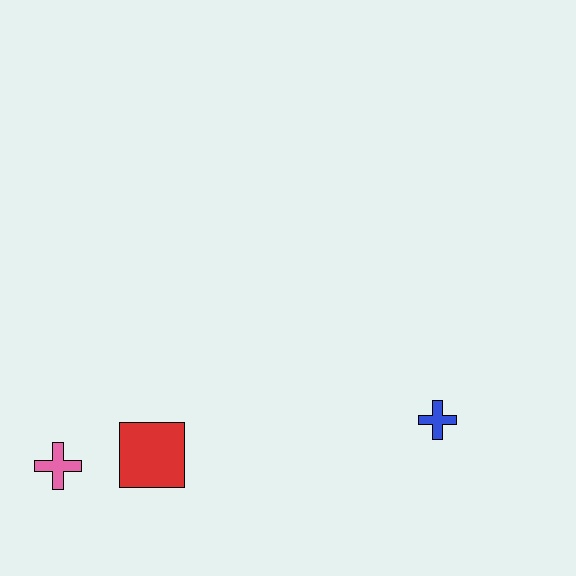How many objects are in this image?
There are 3 objects.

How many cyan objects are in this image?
There are no cyan objects.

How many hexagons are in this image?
There are no hexagons.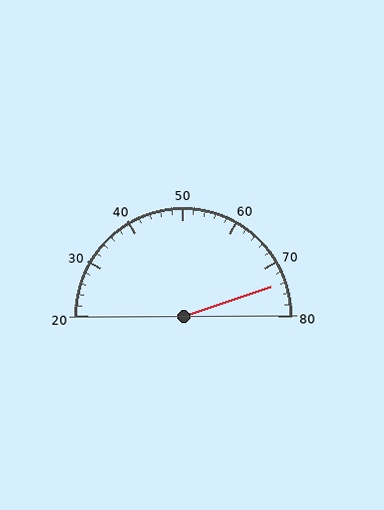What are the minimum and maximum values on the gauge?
The gauge ranges from 20 to 80.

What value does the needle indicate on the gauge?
The needle indicates approximately 74.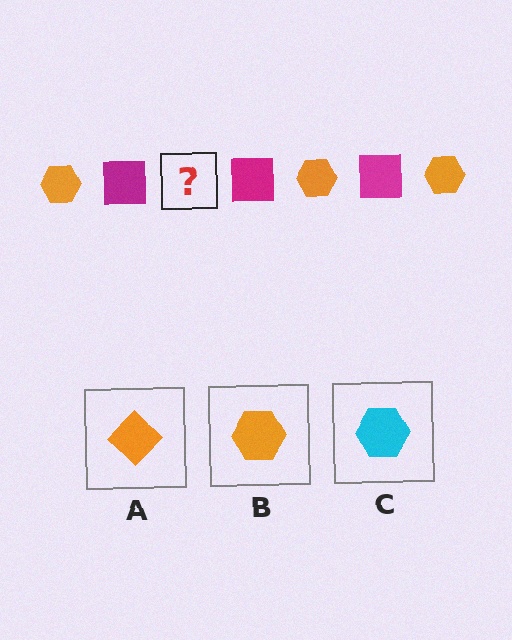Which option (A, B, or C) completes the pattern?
B.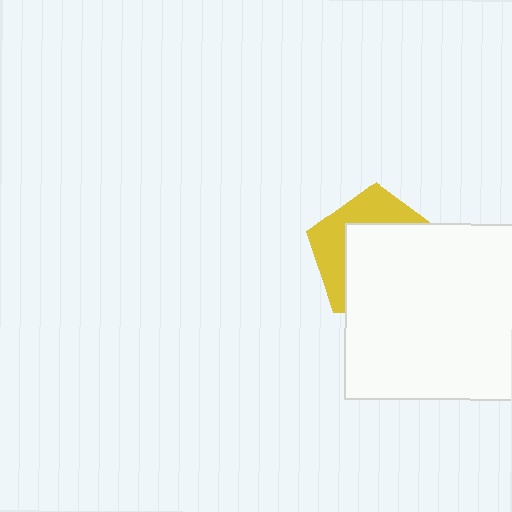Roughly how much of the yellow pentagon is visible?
A small part of it is visible (roughly 37%).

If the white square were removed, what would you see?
You would see the complete yellow pentagon.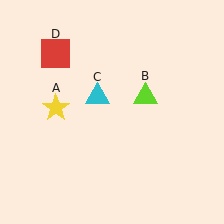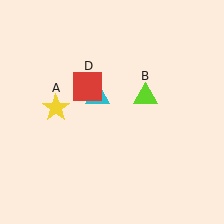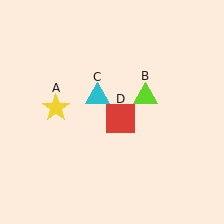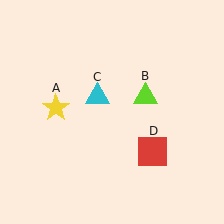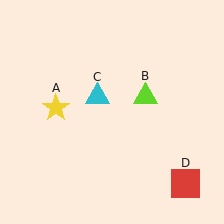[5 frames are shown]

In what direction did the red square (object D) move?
The red square (object D) moved down and to the right.